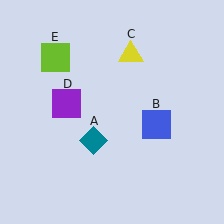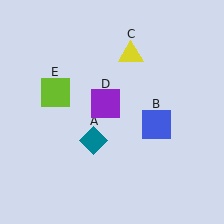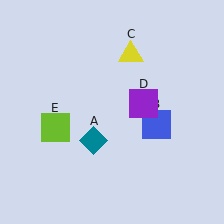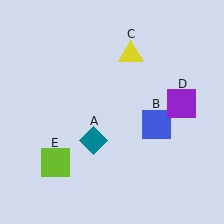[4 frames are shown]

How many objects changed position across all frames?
2 objects changed position: purple square (object D), lime square (object E).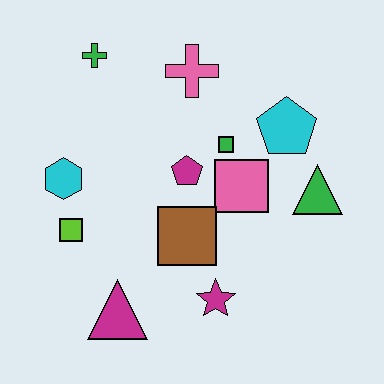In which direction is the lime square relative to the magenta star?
The lime square is to the left of the magenta star.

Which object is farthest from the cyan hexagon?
The green triangle is farthest from the cyan hexagon.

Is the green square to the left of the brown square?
No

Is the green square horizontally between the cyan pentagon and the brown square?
Yes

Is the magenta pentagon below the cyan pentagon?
Yes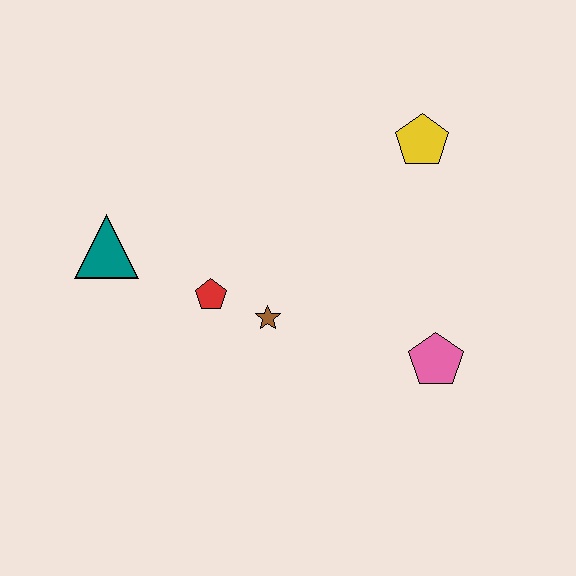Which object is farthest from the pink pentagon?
The teal triangle is farthest from the pink pentagon.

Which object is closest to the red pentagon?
The brown star is closest to the red pentagon.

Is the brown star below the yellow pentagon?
Yes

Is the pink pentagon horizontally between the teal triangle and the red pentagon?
No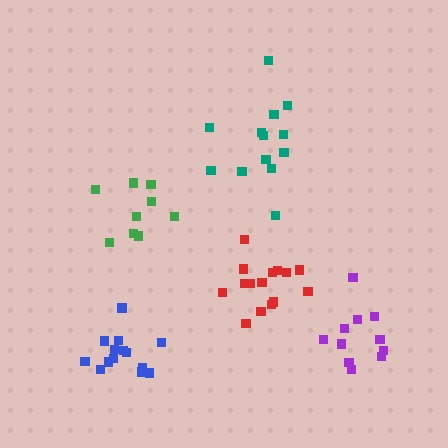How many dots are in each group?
Group 1: 13 dots, Group 2: 11 dots, Group 3: 15 dots, Group 4: 9 dots, Group 5: 14 dots (62 total).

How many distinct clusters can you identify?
There are 5 distinct clusters.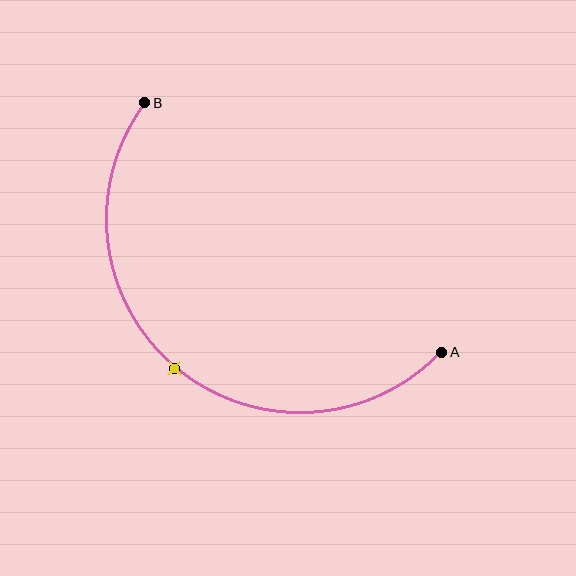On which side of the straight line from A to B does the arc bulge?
The arc bulges below and to the left of the straight line connecting A and B.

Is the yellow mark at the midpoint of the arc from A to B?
Yes. The yellow mark lies on the arc at equal arc-length from both A and B — it is the arc midpoint.